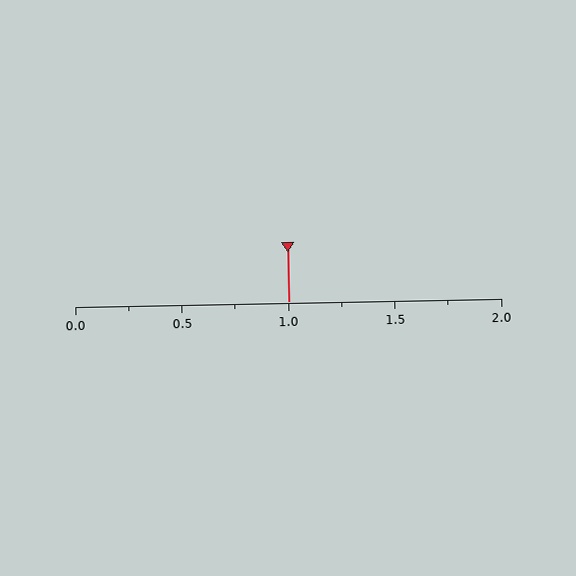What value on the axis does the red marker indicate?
The marker indicates approximately 1.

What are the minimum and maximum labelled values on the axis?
The axis runs from 0.0 to 2.0.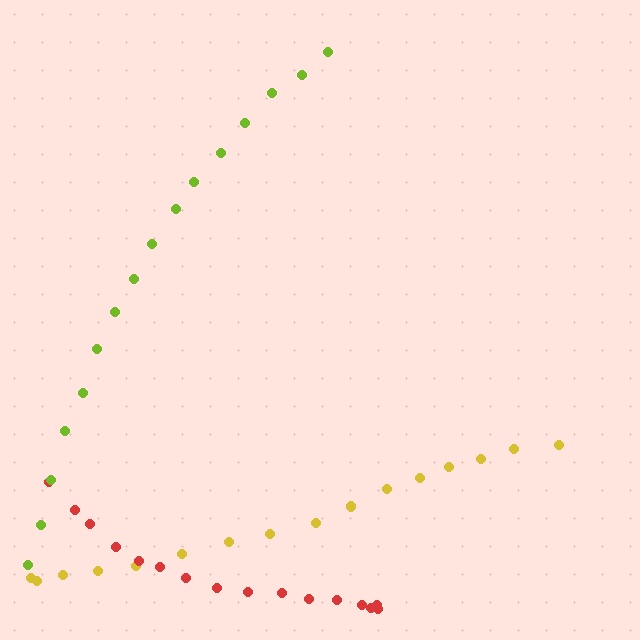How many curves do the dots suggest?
There are 3 distinct paths.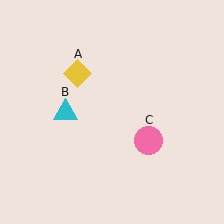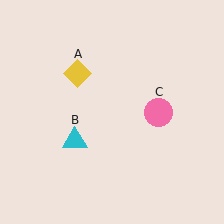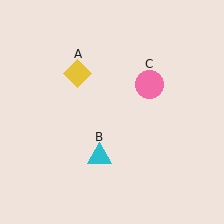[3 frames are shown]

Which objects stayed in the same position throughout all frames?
Yellow diamond (object A) remained stationary.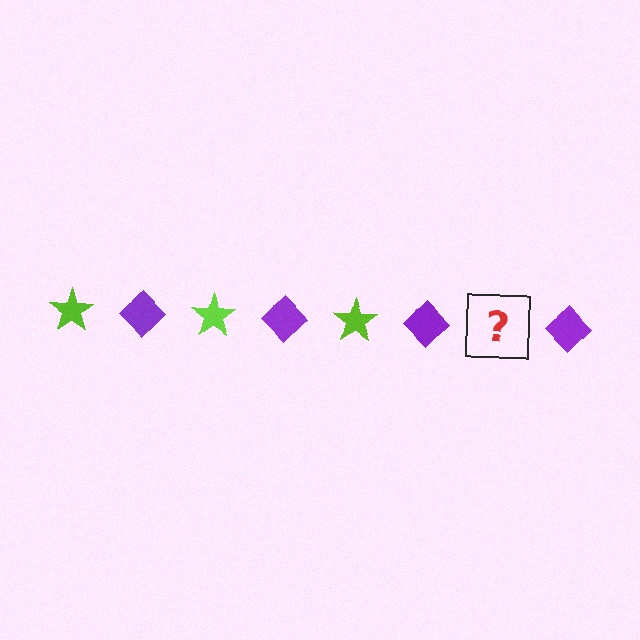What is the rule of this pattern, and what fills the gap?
The rule is that the pattern alternates between lime star and purple diamond. The gap should be filled with a lime star.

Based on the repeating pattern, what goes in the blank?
The blank should be a lime star.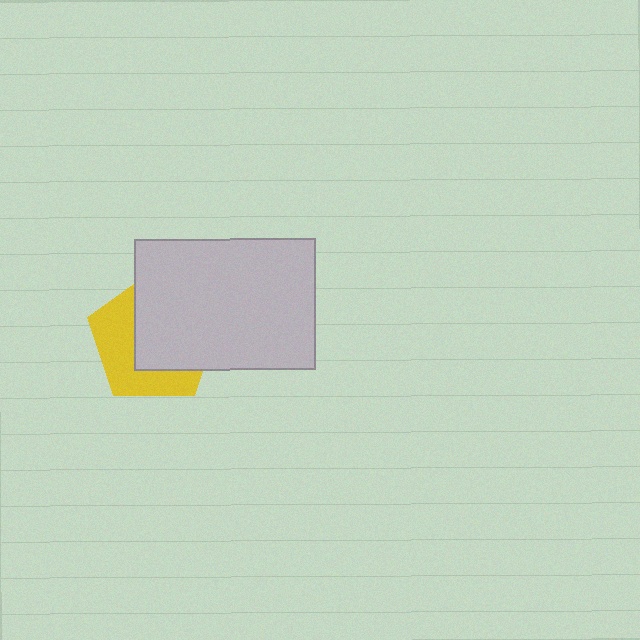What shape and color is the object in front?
The object in front is a light gray rectangle.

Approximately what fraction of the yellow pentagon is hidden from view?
Roughly 56% of the yellow pentagon is hidden behind the light gray rectangle.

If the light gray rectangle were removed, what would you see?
You would see the complete yellow pentagon.